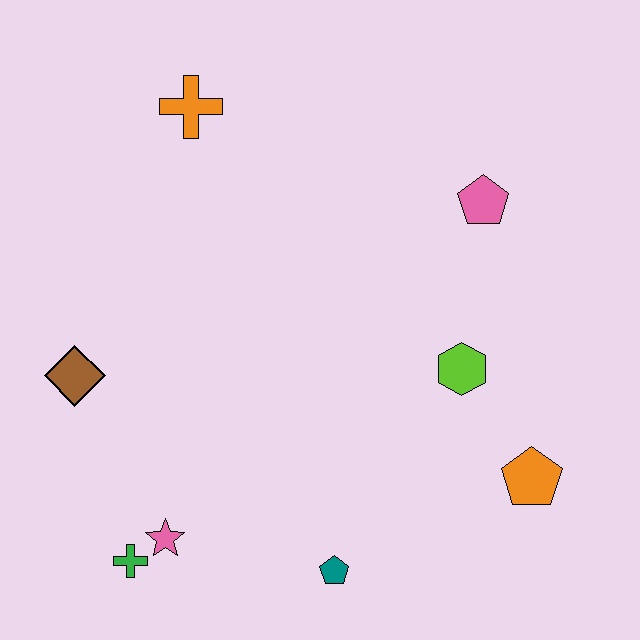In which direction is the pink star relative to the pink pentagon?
The pink star is below the pink pentagon.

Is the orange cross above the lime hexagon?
Yes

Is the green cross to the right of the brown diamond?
Yes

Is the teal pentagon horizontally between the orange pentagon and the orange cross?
Yes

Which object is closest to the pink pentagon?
The lime hexagon is closest to the pink pentagon.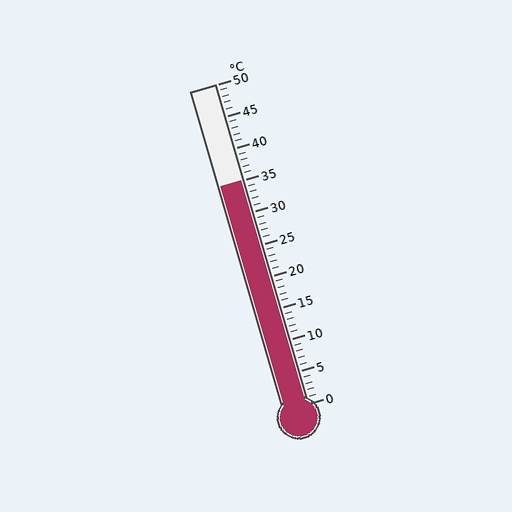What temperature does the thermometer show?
The thermometer shows approximately 35°C.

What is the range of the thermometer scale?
The thermometer scale ranges from 0°C to 50°C.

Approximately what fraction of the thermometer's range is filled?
The thermometer is filled to approximately 70% of its range.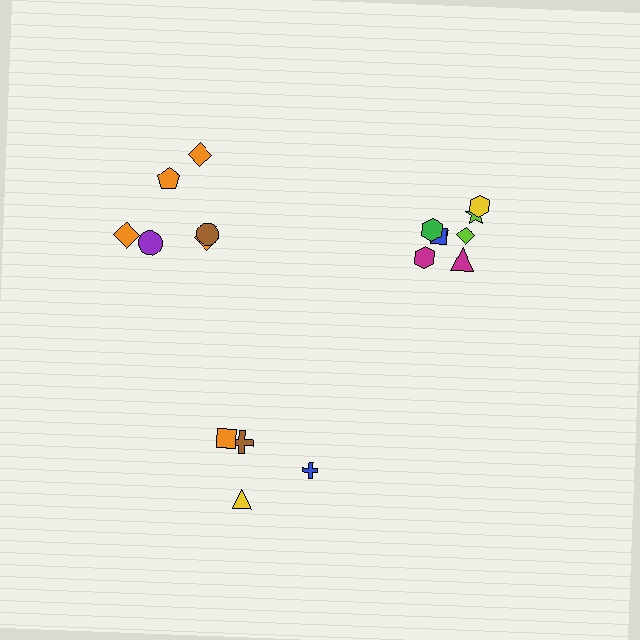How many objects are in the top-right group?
There are 8 objects.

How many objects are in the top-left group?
There are 6 objects.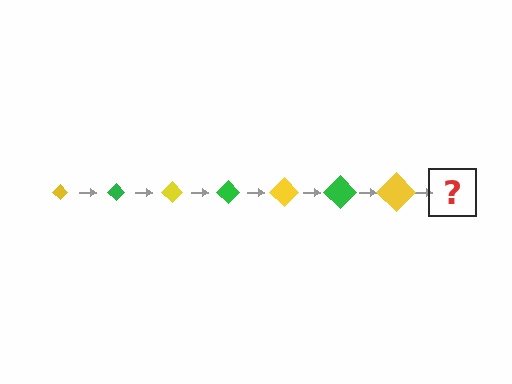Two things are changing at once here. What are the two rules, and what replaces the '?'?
The two rules are that the diamond grows larger each step and the color cycles through yellow and green. The '?' should be a green diamond, larger than the previous one.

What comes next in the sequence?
The next element should be a green diamond, larger than the previous one.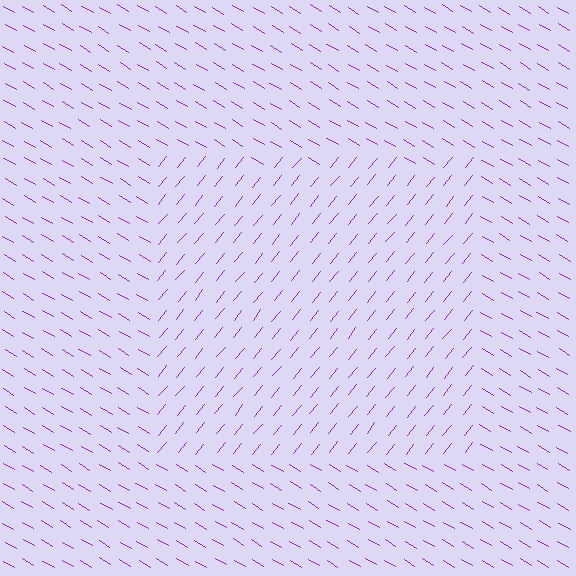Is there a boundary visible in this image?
Yes, there is a texture boundary formed by a change in line orientation.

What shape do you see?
I see a rectangle.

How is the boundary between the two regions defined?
The boundary is defined purely by a change in line orientation (approximately 81 degrees difference). All lines are the same color and thickness.